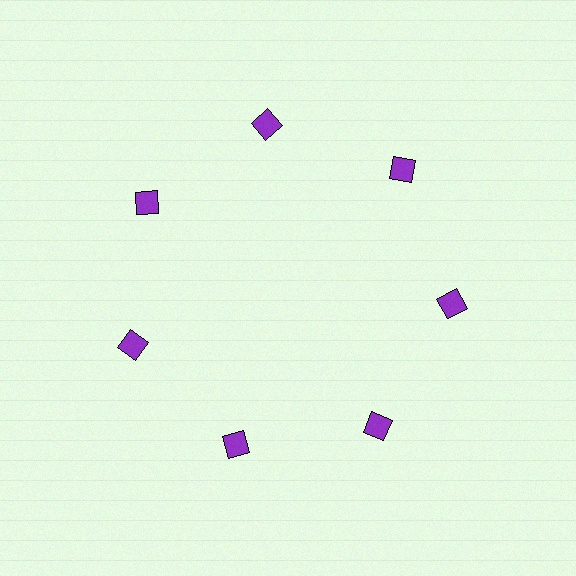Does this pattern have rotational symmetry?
Yes, this pattern has 7-fold rotational symmetry. It looks the same after rotating 51 degrees around the center.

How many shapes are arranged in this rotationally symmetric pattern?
There are 7 shapes, arranged in 7 groups of 1.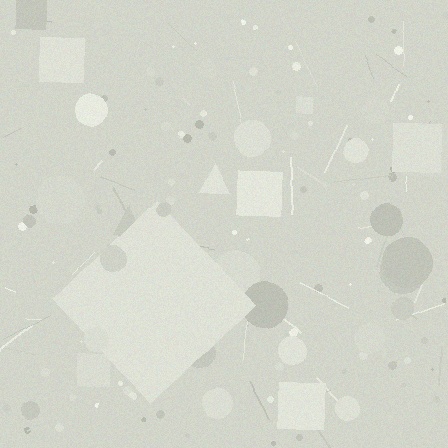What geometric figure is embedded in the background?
A diamond is embedded in the background.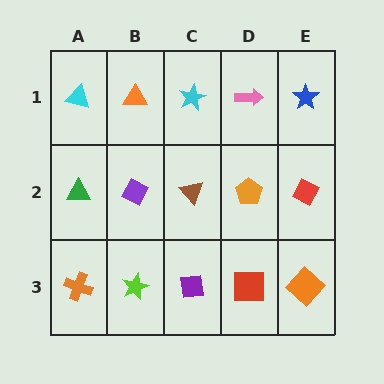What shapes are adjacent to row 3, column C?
A brown triangle (row 2, column C), a lime star (row 3, column B), a red square (row 3, column D).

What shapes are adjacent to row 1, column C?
A brown triangle (row 2, column C), an orange triangle (row 1, column B), a pink arrow (row 1, column D).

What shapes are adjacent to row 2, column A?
A cyan triangle (row 1, column A), an orange cross (row 3, column A), a purple diamond (row 2, column B).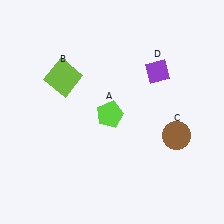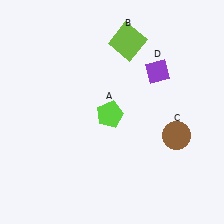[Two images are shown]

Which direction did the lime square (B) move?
The lime square (B) moved right.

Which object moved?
The lime square (B) moved right.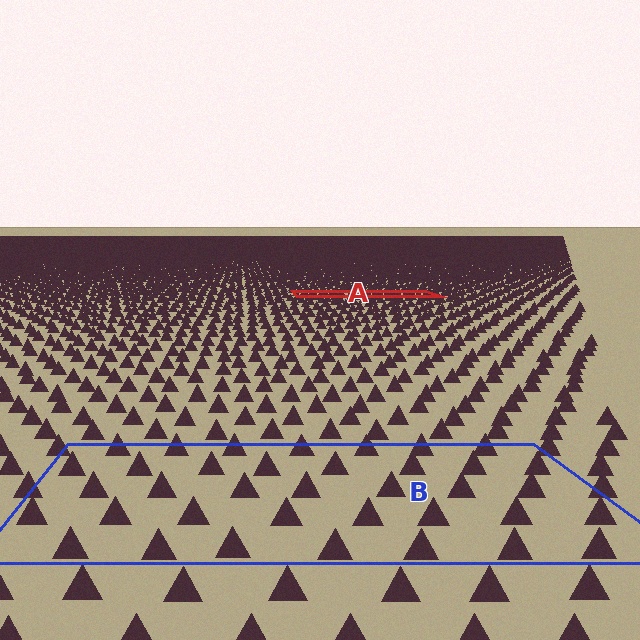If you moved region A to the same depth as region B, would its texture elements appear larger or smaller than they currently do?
They would appear larger. At a closer depth, the same texture elements are projected at a bigger on-screen size.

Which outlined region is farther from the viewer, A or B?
Region A is farther from the viewer — the texture elements inside it appear smaller and more densely packed.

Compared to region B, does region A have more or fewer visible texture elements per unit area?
Region A has more texture elements per unit area — they are packed more densely because it is farther away.